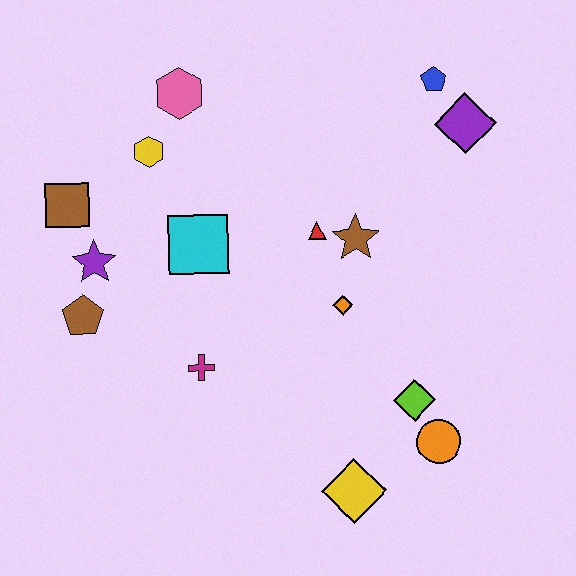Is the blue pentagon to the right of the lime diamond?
Yes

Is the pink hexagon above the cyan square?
Yes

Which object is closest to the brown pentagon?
The purple star is closest to the brown pentagon.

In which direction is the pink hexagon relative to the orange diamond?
The pink hexagon is above the orange diamond.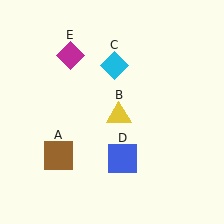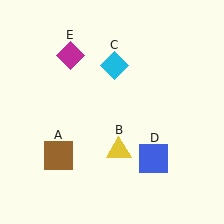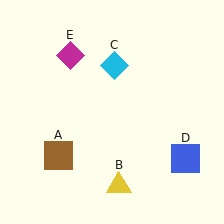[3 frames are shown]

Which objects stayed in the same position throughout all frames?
Brown square (object A) and cyan diamond (object C) and magenta diamond (object E) remained stationary.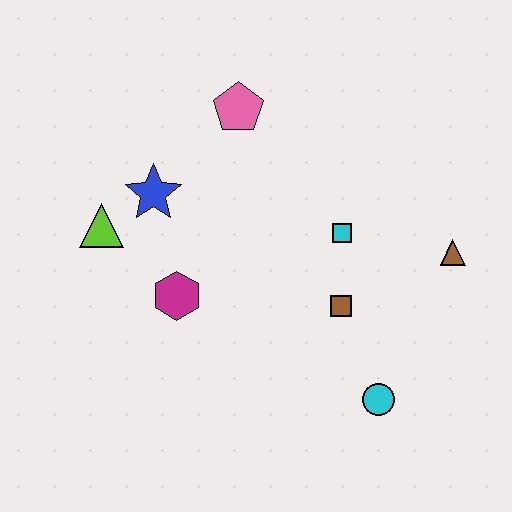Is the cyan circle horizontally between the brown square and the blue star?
No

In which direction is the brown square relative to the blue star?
The brown square is to the right of the blue star.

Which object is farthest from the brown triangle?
The lime triangle is farthest from the brown triangle.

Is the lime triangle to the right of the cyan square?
No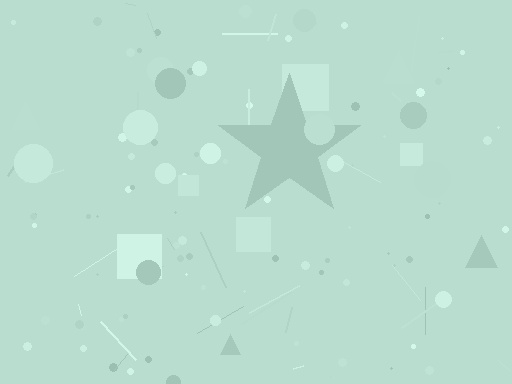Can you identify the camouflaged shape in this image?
The camouflaged shape is a star.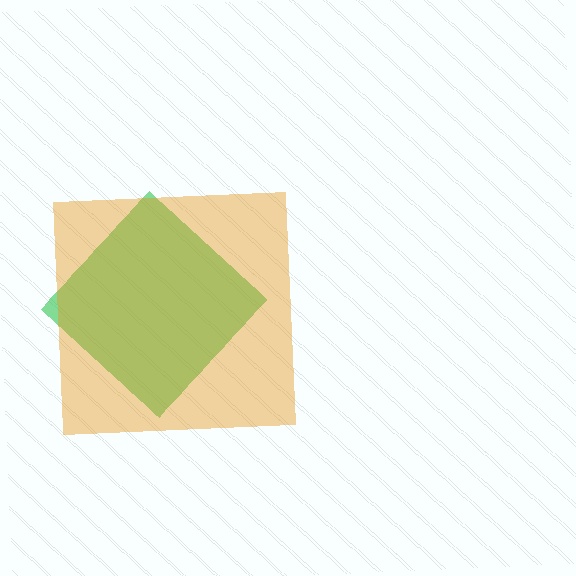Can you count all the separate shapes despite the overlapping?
Yes, there are 2 separate shapes.